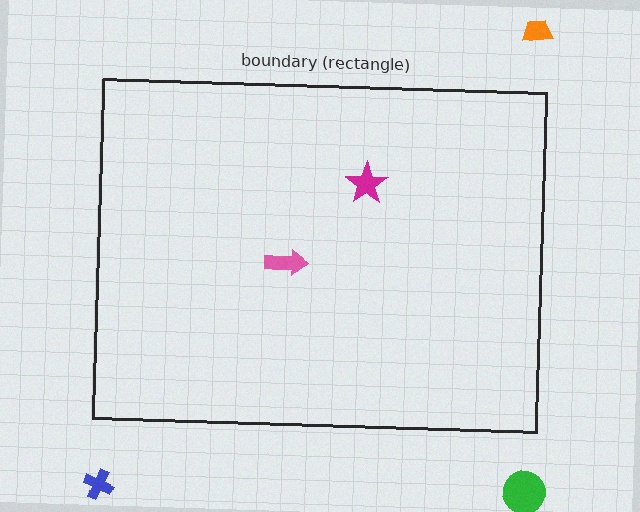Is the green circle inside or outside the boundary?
Outside.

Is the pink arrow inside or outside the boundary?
Inside.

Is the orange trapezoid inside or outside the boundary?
Outside.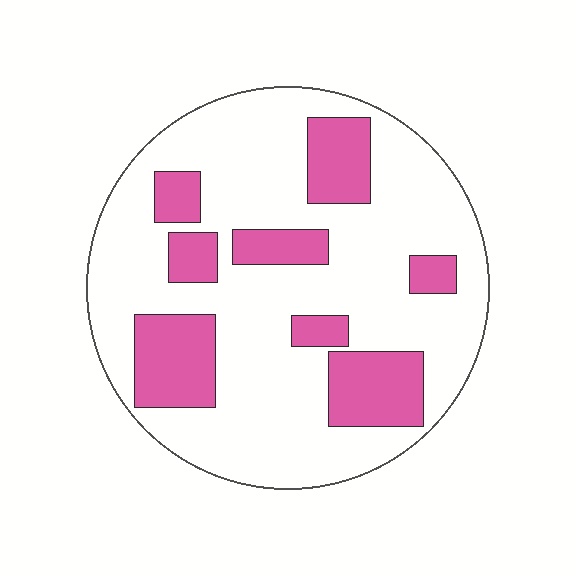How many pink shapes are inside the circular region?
8.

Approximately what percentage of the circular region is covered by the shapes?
Approximately 25%.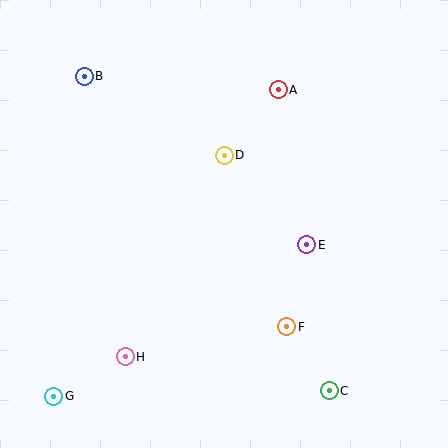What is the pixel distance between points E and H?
The distance between E and H is 213 pixels.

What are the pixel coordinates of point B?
Point B is at (84, 76).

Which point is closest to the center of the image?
Point D at (224, 155) is closest to the center.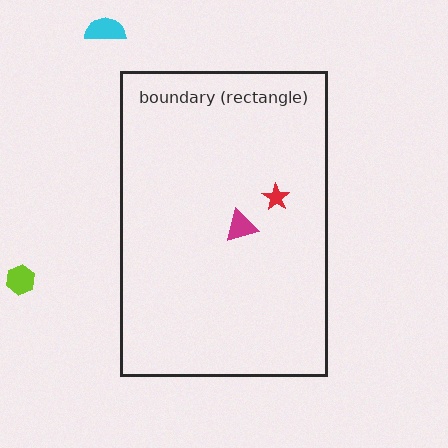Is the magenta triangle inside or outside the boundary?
Inside.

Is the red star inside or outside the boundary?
Inside.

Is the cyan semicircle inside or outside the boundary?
Outside.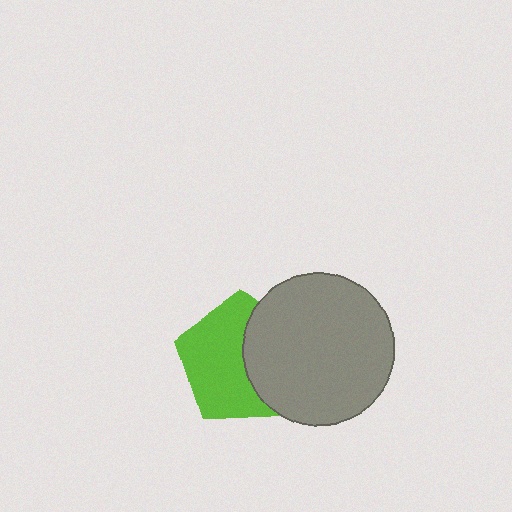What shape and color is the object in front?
The object in front is a gray circle.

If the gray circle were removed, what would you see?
You would see the complete lime pentagon.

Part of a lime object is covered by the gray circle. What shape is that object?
It is a pentagon.